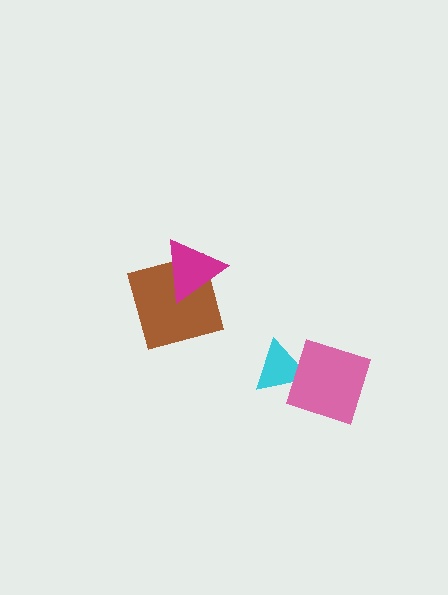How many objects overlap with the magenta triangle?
1 object overlaps with the magenta triangle.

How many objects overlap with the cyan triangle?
1 object overlaps with the cyan triangle.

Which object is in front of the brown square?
The magenta triangle is in front of the brown square.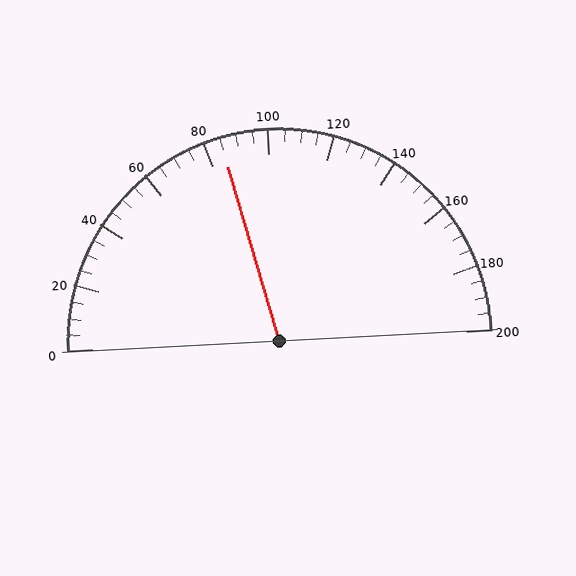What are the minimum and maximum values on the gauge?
The gauge ranges from 0 to 200.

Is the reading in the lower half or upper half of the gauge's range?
The reading is in the lower half of the range (0 to 200).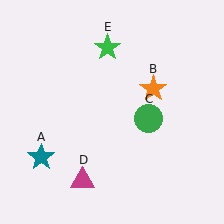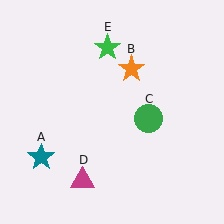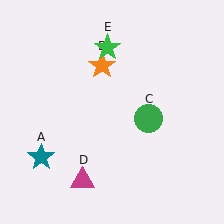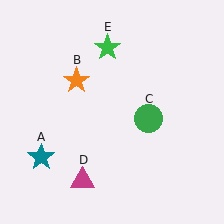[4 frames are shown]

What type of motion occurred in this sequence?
The orange star (object B) rotated counterclockwise around the center of the scene.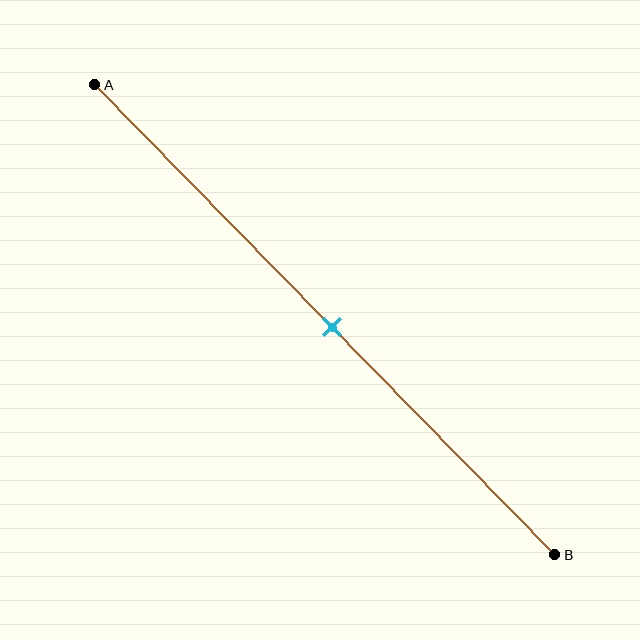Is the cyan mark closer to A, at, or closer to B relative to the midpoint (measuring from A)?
The cyan mark is approximately at the midpoint of segment AB.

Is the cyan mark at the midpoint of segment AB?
Yes, the mark is approximately at the midpoint.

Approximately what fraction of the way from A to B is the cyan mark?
The cyan mark is approximately 50% of the way from A to B.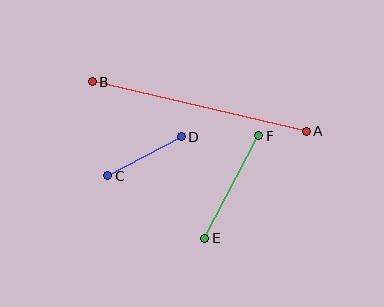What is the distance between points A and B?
The distance is approximately 219 pixels.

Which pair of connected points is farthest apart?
Points A and B are farthest apart.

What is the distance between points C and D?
The distance is approximately 83 pixels.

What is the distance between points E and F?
The distance is approximately 116 pixels.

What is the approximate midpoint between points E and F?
The midpoint is at approximately (232, 187) pixels.